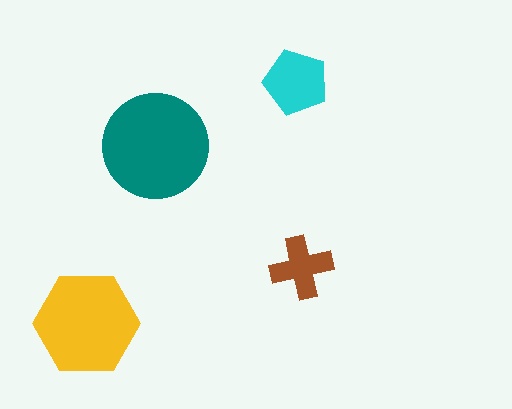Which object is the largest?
The teal circle.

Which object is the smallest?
The brown cross.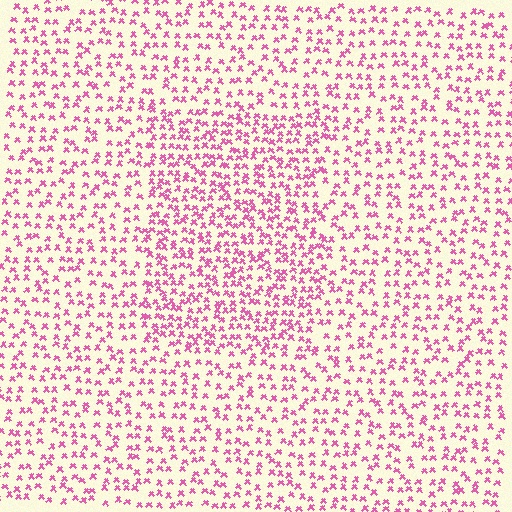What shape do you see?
I see a rectangle.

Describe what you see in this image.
The image contains small pink elements arranged at two different densities. A rectangle-shaped region is visible where the elements are more densely packed than the surrounding area.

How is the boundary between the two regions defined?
The boundary is defined by a change in element density (approximately 1.6x ratio). All elements are the same color, size, and shape.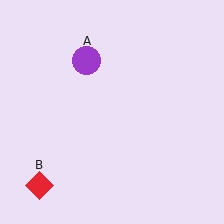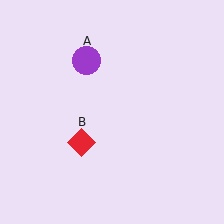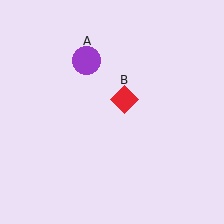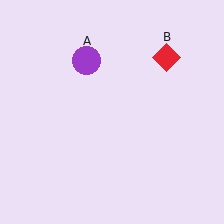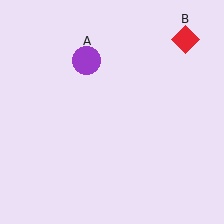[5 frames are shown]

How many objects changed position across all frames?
1 object changed position: red diamond (object B).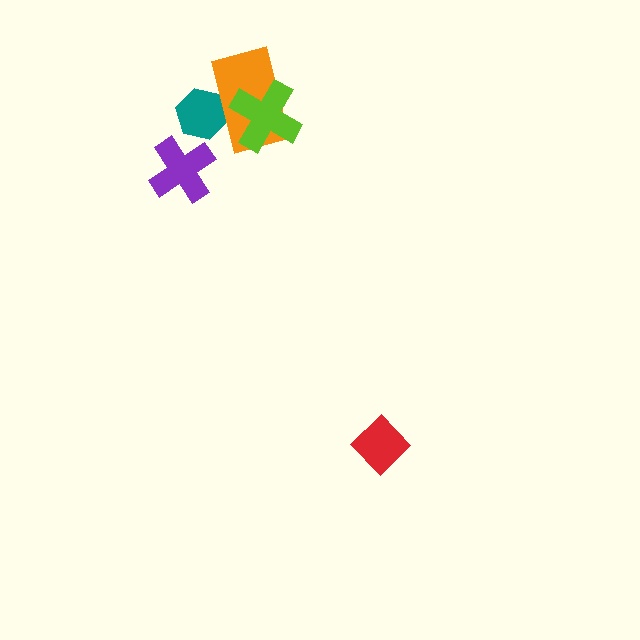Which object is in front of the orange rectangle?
The lime cross is in front of the orange rectangle.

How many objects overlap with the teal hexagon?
1 object overlaps with the teal hexagon.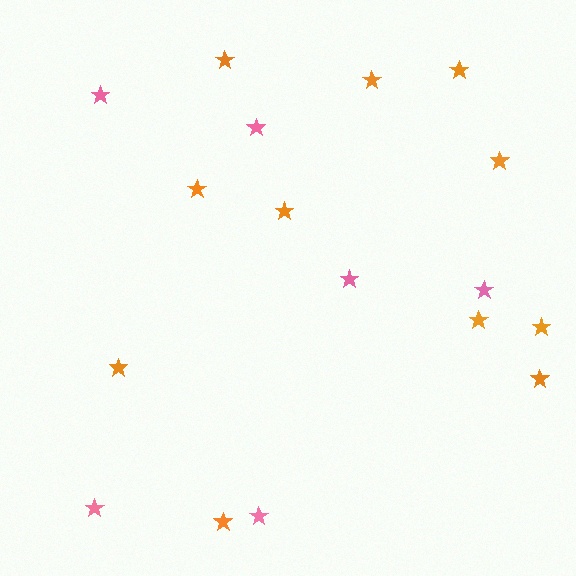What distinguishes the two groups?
There are 2 groups: one group of orange stars (11) and one group of pink stars (6).